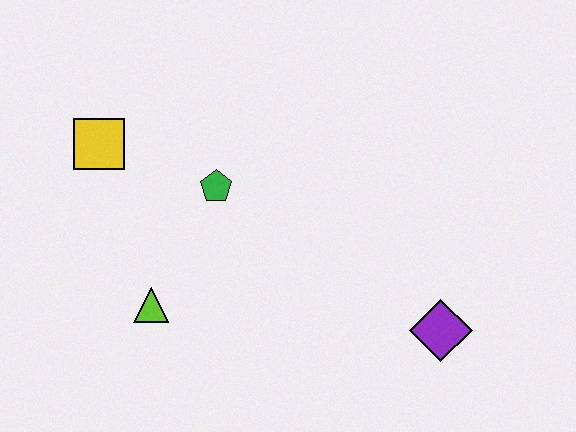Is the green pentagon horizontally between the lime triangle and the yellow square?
No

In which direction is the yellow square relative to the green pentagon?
The yellow square is to the left of the green pentagon.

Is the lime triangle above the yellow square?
No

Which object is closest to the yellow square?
The green pentagon is closest to the yellow square.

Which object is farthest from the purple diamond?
The yellow square is farthest from the purple diamond.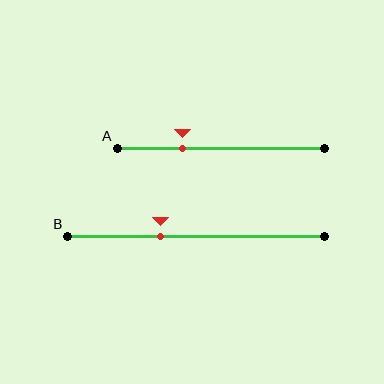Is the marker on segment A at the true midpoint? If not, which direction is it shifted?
No, the marker on segment A is shifted to the left by about 18% of the segment length.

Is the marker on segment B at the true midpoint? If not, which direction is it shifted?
No, the marker on segment B is shifted to the left by about 14% of the segment length.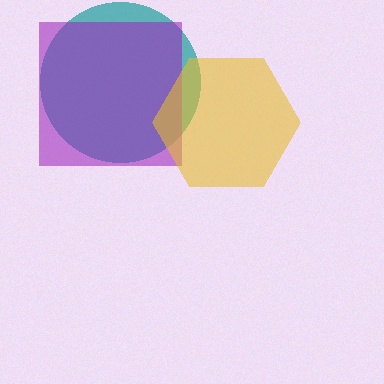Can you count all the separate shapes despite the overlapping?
Yes, there are 3 separate shapes.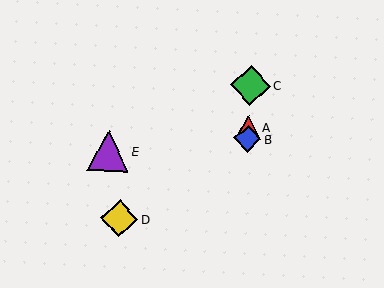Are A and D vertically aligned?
No, A is at x≈248 and D is at x≈119.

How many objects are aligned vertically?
3 objects (A, B, C) are aligned vertically.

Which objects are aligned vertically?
Objects A, B, C are aligned vertically.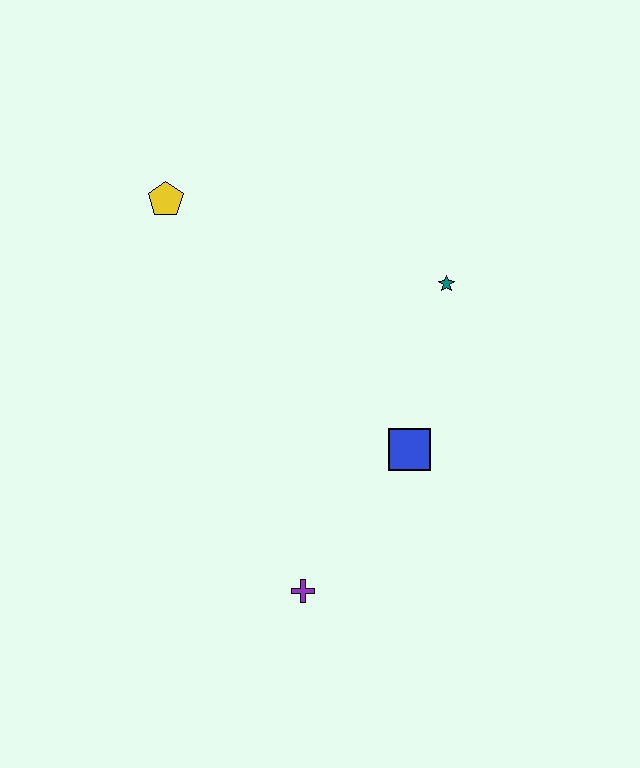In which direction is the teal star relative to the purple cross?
The teal star is above the purple cross.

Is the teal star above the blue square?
Yes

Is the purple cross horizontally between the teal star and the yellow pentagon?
Yes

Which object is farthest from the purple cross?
The yellow pentagon is farthest from the purple cross.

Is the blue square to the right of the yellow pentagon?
Yes